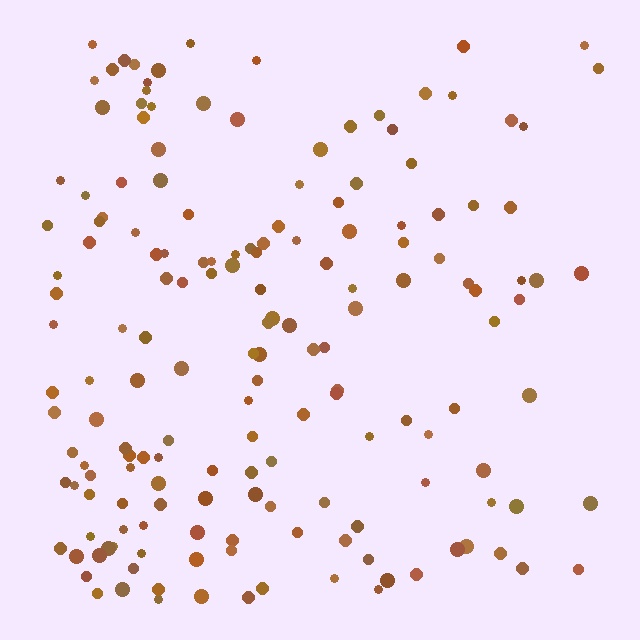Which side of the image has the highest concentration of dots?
The left.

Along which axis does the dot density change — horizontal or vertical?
Horizontal.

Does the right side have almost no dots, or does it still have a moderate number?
Still a moderate number, just noticeably fewer than the left.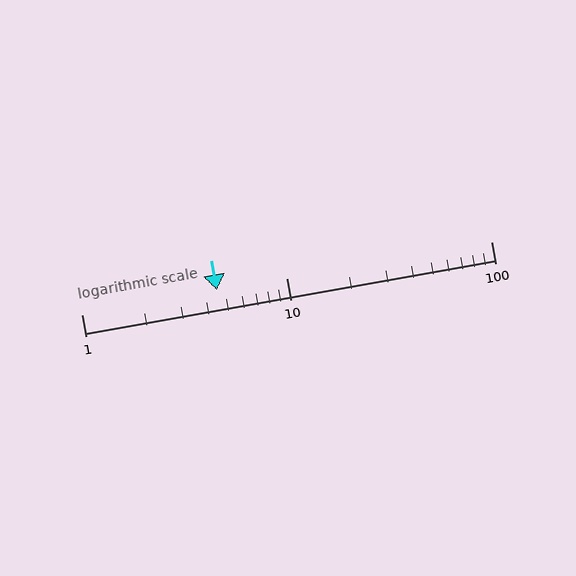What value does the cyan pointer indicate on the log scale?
The pointer indicates approximately 4.6.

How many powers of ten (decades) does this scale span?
The scale spans 2 decades, from 1 to 100.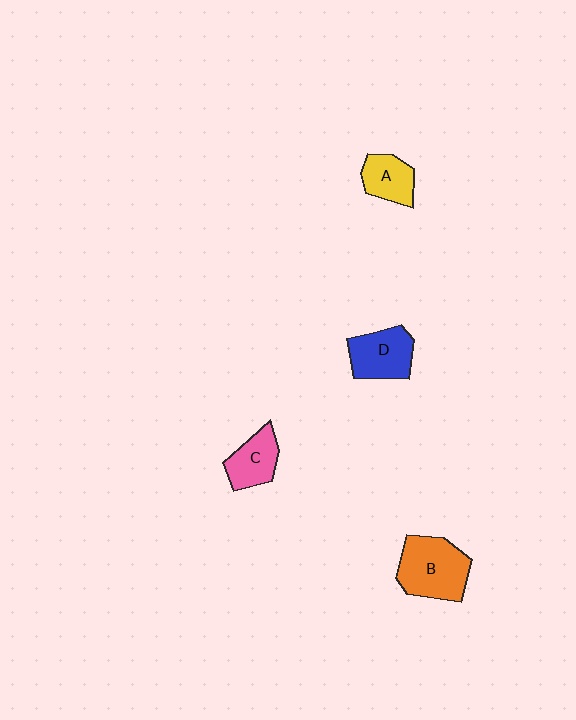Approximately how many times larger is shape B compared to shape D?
Approximately 1.3 times.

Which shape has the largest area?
Shape B (orange).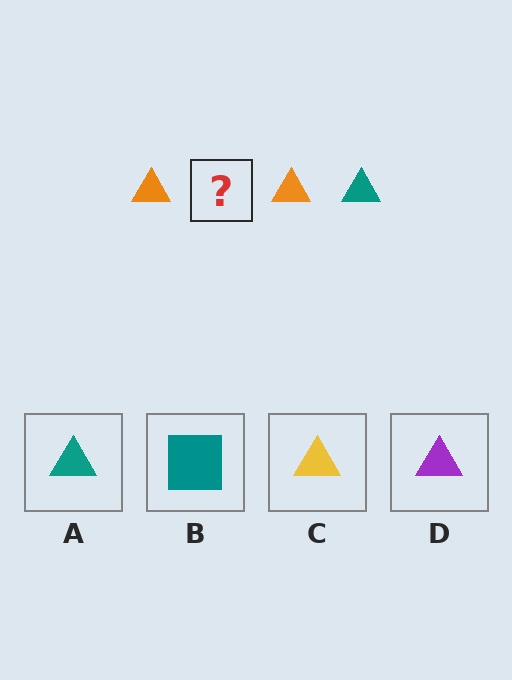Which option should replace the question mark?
Option A.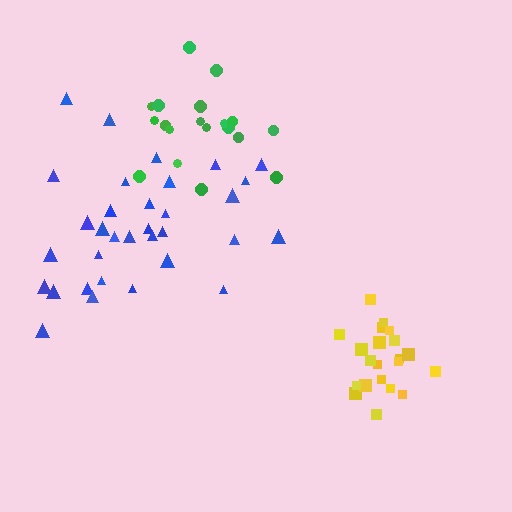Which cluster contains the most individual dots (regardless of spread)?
Blue (33).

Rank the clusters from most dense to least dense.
yellow, green, blue.